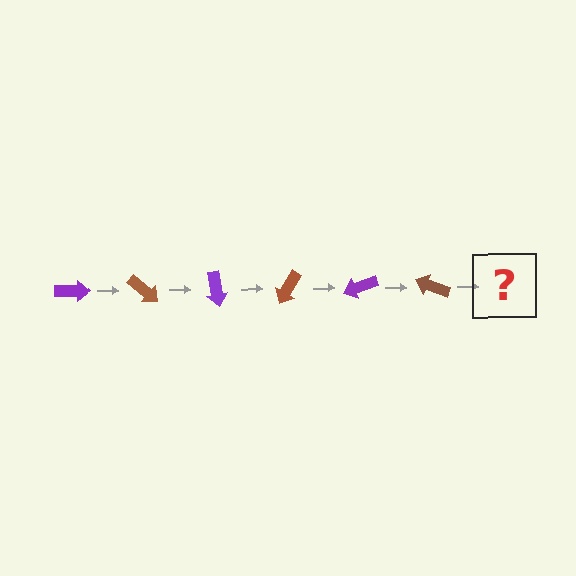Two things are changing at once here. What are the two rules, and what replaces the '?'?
The two rules are that it rotates 40 degrees each step and the color cycles through purple and brown. The '?' should be a purple arrow, rotated 240 degrees from the start.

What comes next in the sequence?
The next element should be a purple arrow, rotated 240 degrees from the start.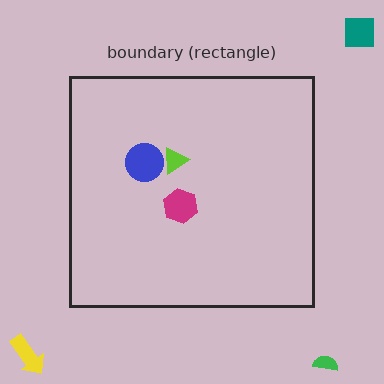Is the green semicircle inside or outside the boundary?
Outside.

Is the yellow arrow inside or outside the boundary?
Outside.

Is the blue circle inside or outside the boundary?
Inside.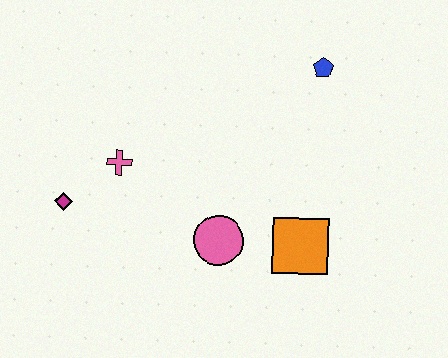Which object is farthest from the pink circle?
The blue pentagon is farthest from the pink circle.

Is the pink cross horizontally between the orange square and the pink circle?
No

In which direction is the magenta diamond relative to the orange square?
The magenta diamond is to the left of the orange square.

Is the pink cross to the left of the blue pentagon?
Yes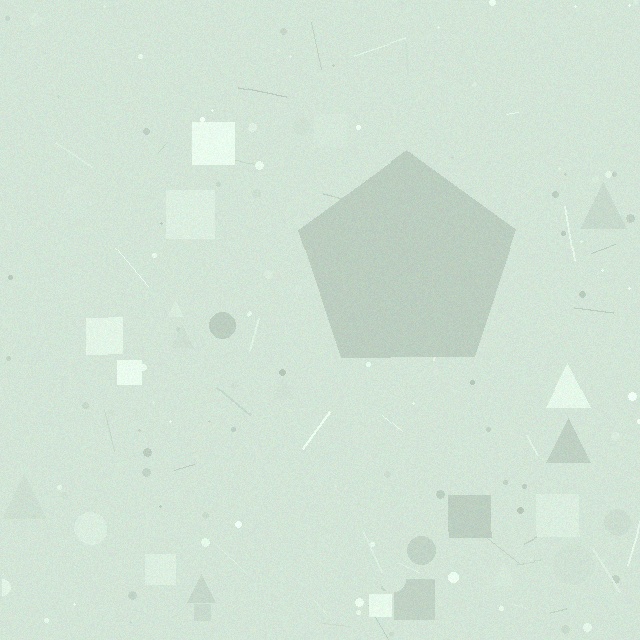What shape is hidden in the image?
A pentagon is hidden in the image.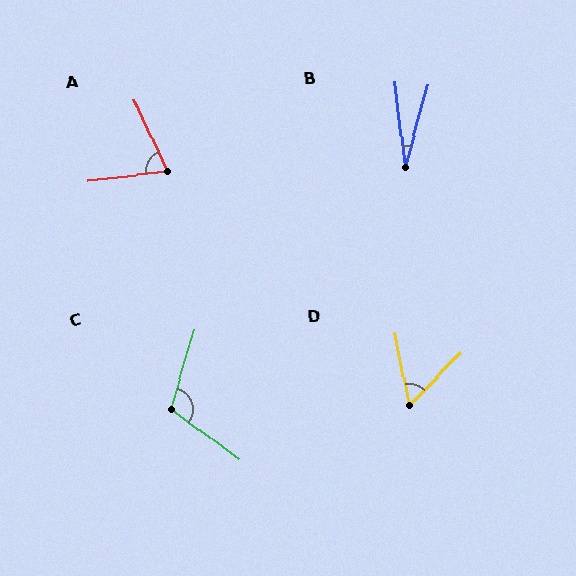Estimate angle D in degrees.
Approximately 56 degrees.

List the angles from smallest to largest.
B (22°), D (56°), A (72°), C (110°).